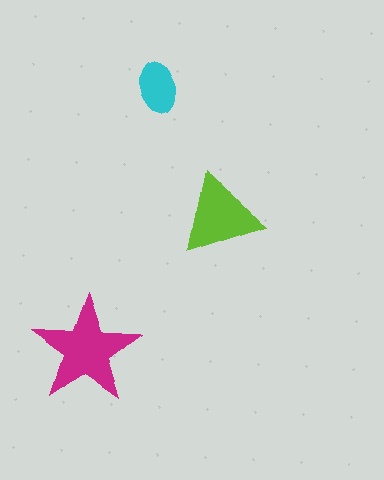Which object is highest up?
The cyan ellipse is topmost.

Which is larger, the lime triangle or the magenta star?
The magenta star.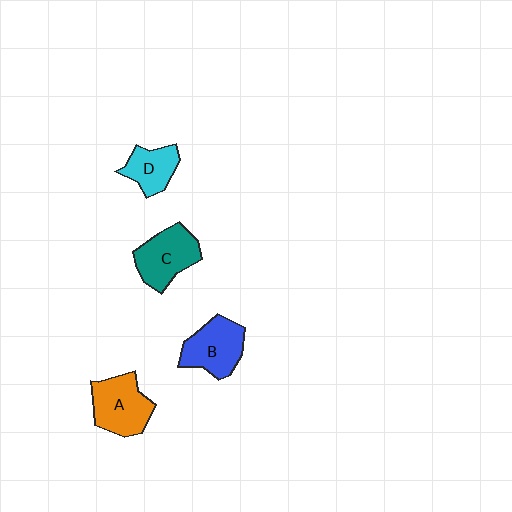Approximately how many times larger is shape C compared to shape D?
Approximately 1.4 times.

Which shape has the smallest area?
Shape D (cyan).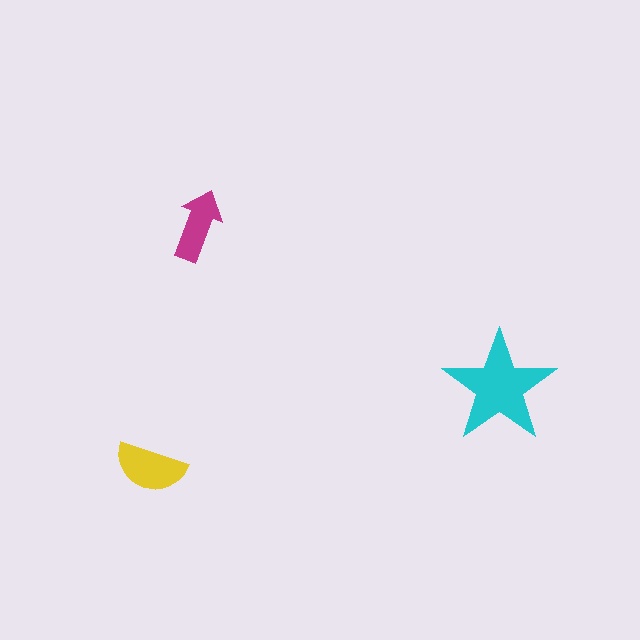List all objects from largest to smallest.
The cyan star, the yellow semicircle, the magenta arrow.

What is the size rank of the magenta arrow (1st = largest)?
3rd.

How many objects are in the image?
There are 3 objects in the image.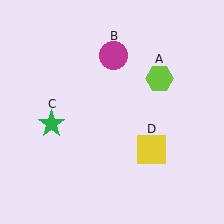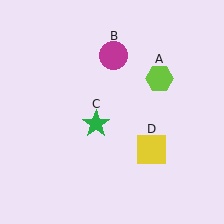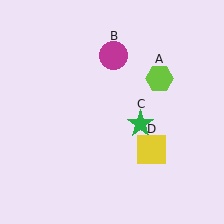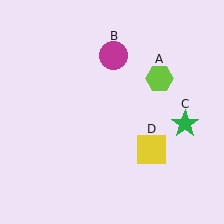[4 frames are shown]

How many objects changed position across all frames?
1 object changed position: green star (object C).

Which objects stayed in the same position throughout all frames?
Lime hexagon (object A) and magenta circle (object B) and yellow square (object D) remained stationary.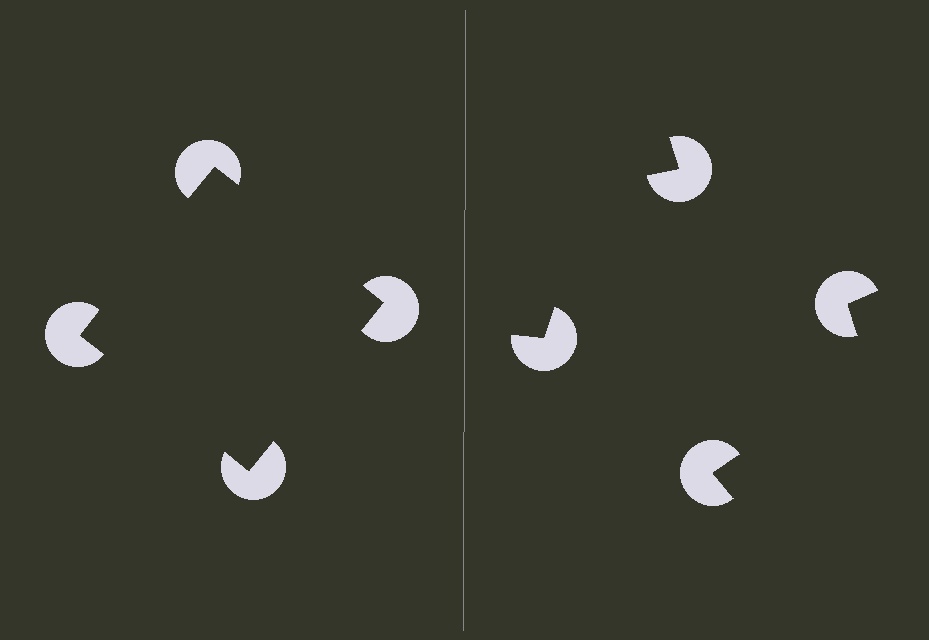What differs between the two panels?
The pac-man discs are positioned identically on both sides; only the wedge orientations differ. On the left they align to a square; on the right they are misaligned.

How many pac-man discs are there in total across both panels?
8 — 4 on each side.